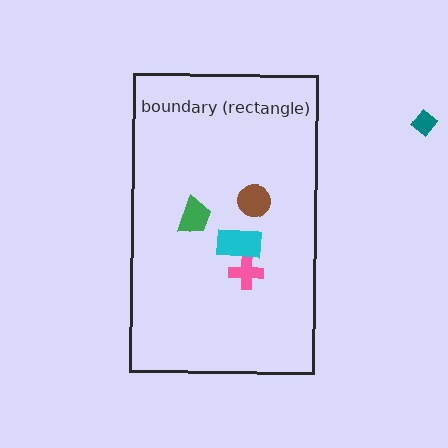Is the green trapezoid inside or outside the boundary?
Inside.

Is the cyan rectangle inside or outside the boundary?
Inside.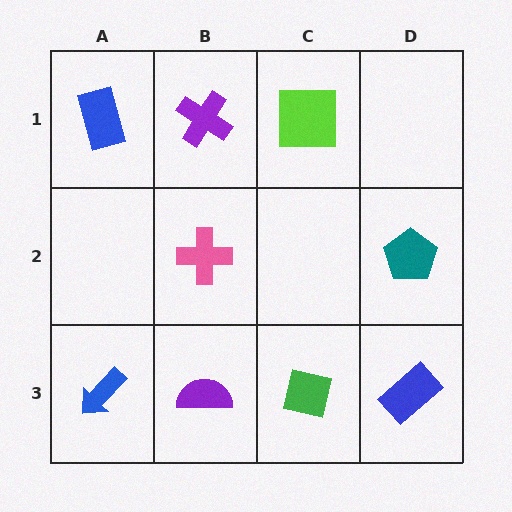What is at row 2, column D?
A teal pentagon.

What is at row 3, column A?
A blue arrow.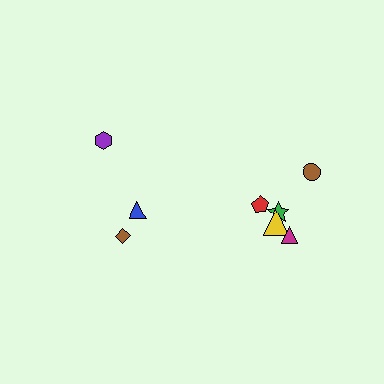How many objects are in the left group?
There are 3 objects.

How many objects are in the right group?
There are 5 objects.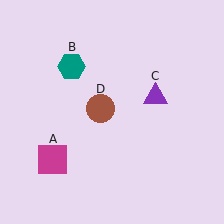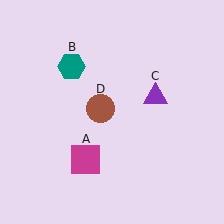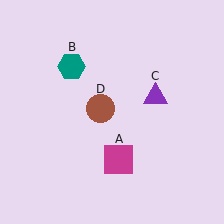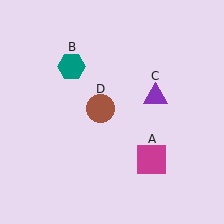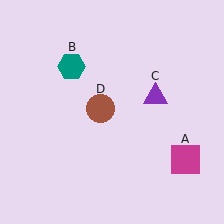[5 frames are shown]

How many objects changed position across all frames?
1 object changed position: magenta square (object A).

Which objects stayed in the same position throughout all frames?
Teal hexagon (object B) and purple triangle (object C) and brown circle (object D) remained stationary.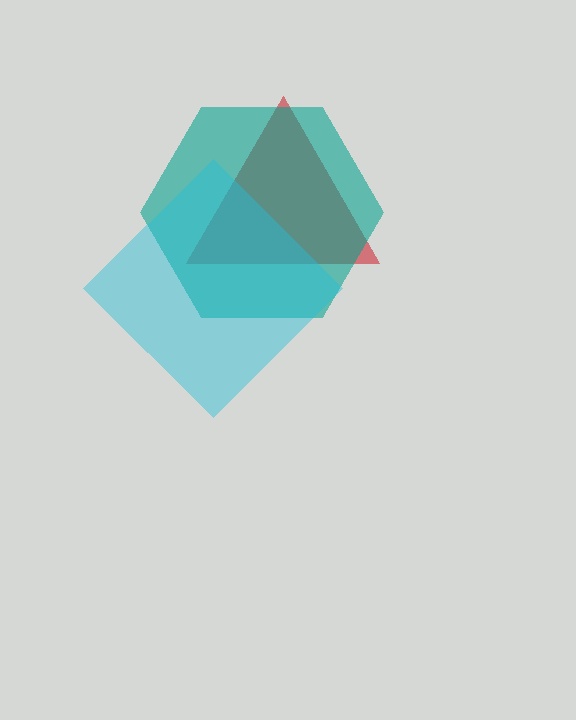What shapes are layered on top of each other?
The layered shapes are: a red triangle, a teal hexagon, a cyan diamond.